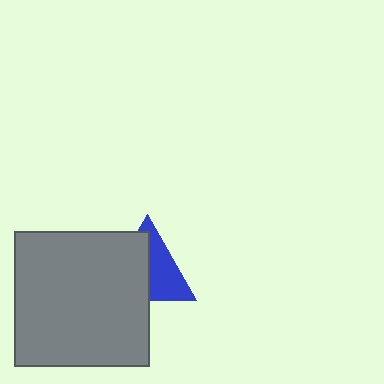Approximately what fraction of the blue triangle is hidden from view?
Roughly 52% of the blue triangle is hidden behind the gray square.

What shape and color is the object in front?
The object in front is a gray square.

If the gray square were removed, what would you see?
You would see the complete blue triangle.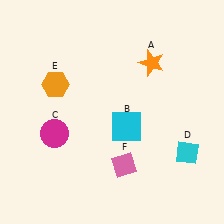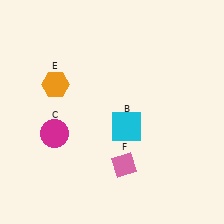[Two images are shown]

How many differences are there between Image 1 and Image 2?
There are 2 differences between the two images.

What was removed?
The orange star (A), the cyan diamond (D) were removed in Image 2.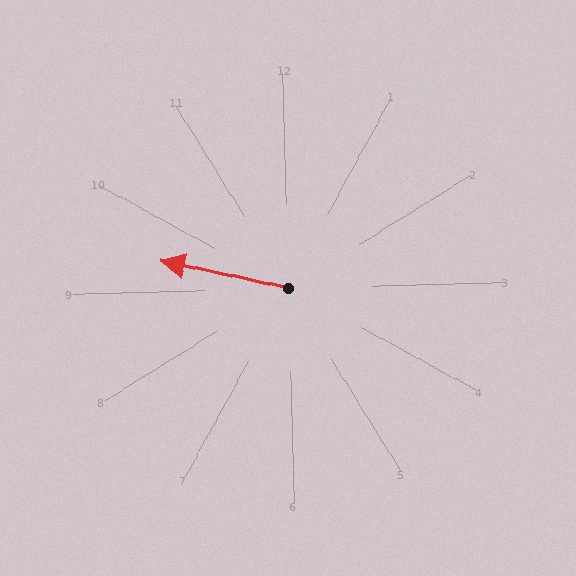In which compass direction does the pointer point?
West.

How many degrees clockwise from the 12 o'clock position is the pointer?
Approximately 283 degrees.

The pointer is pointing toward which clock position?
Roughly 9 o'clock.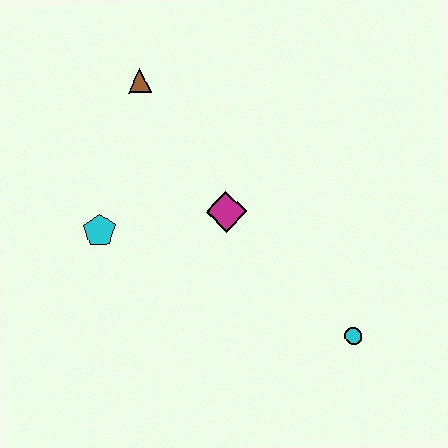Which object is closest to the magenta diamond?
The cyan pentagon is closest to the magenta diamond.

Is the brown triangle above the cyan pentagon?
Yes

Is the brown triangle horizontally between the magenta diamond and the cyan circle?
No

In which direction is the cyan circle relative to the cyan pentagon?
The cyan circle is to the right of the cyan pentagon.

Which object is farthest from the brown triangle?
The cyan circle is farthest from the brown triangle.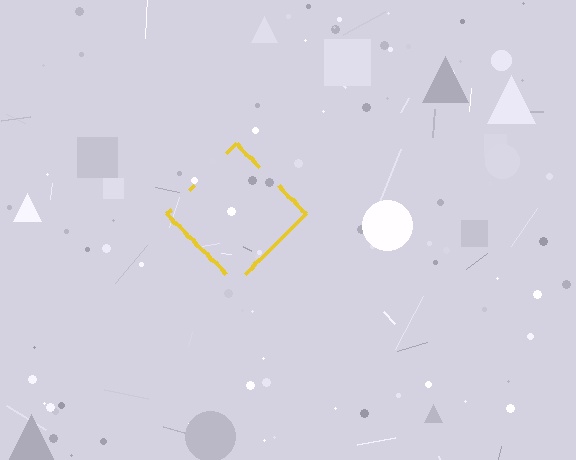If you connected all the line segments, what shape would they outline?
They would outline a diamond.